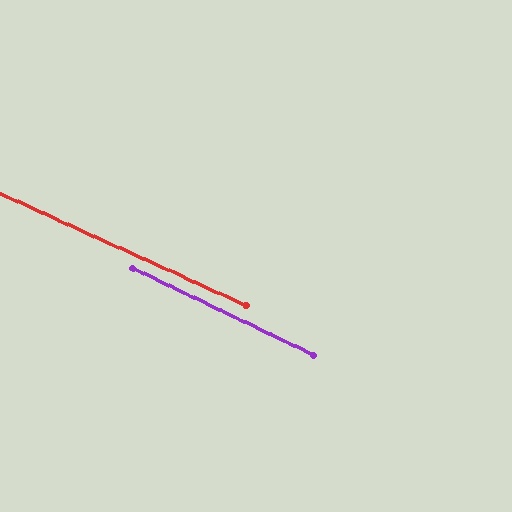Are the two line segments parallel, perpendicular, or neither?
Parallel — their directions differ by only 1.2°.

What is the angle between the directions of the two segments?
Approximately 1 degree.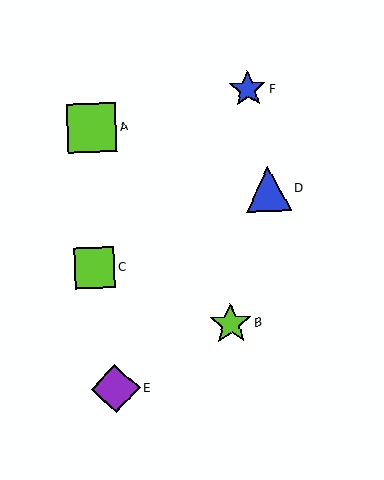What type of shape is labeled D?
Shape D is a blue triangle.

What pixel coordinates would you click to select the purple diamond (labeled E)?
Click at (115, 389) to select the purple diamond E.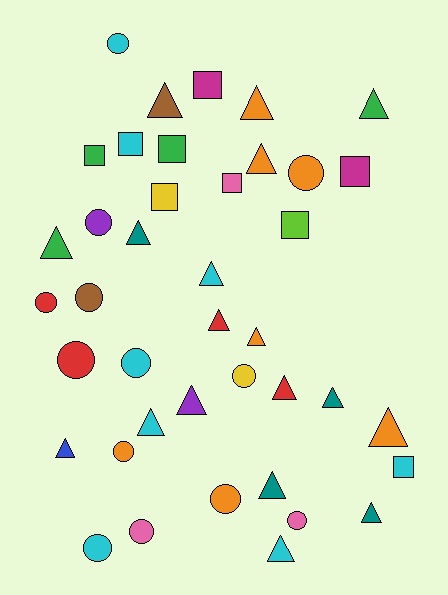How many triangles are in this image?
There are 18 triangles.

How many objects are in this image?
There are 40 objects.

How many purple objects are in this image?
There are 2 purple objects.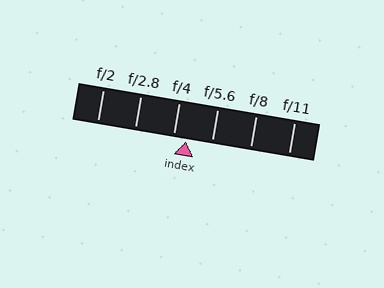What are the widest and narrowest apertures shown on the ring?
The widest aperture shown is f/2 and the narrowest is f/11.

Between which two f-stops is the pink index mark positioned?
The index mark is between f/4 and f/5.6.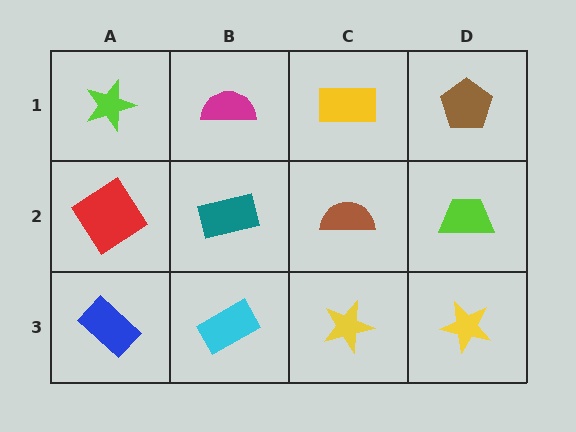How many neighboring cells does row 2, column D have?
3.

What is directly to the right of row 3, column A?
A cyan rectangle.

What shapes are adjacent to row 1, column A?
A red diamond (row 2, column A), a magenta semicircle (row 1, column B).